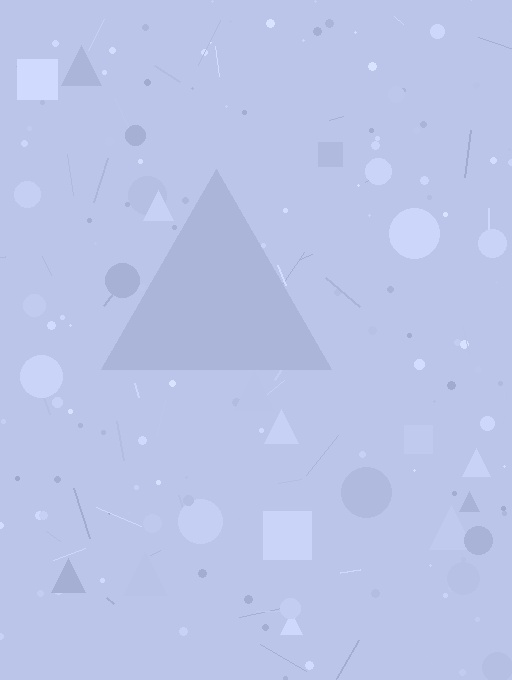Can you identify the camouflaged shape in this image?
The camouflaged shape is a triangle.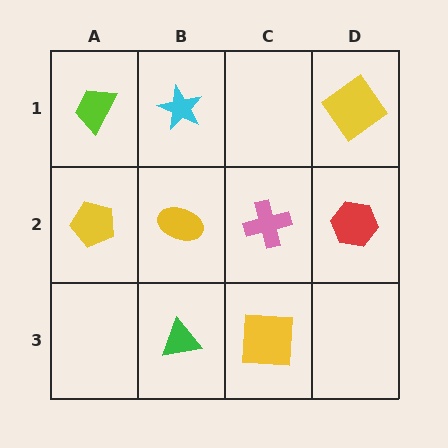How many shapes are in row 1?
3 shapes.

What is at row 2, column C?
A pink cross.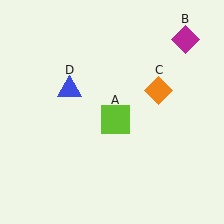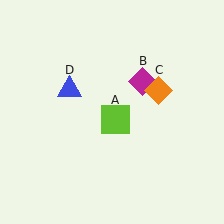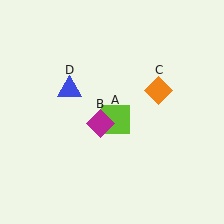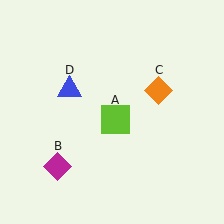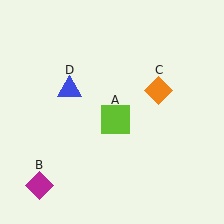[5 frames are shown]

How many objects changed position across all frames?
1 object changed position: magenta diamond (object B).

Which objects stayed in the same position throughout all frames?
Lime square (object A) and orange diamond (object C) and blue triangle (object D) remained stationary.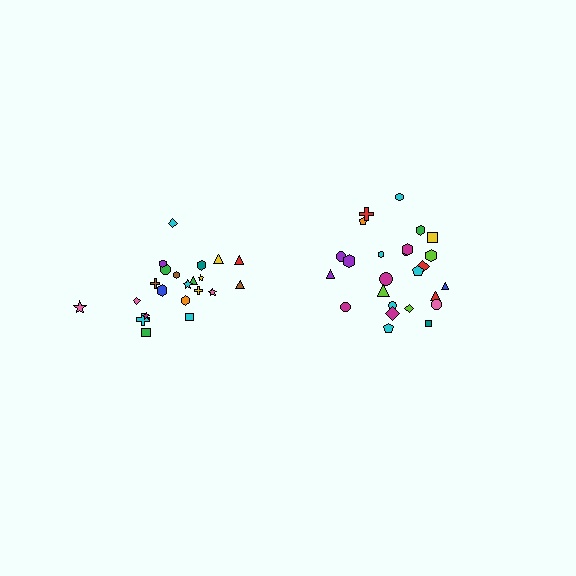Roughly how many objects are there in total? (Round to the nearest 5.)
Roughly 45 objects in total.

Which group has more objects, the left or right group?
The right group.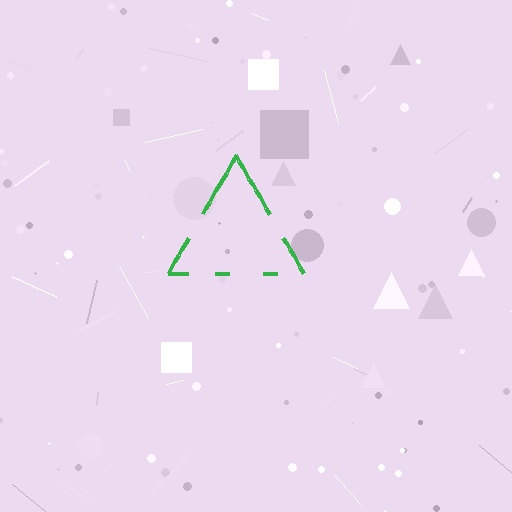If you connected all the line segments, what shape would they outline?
They would outline a triangle.